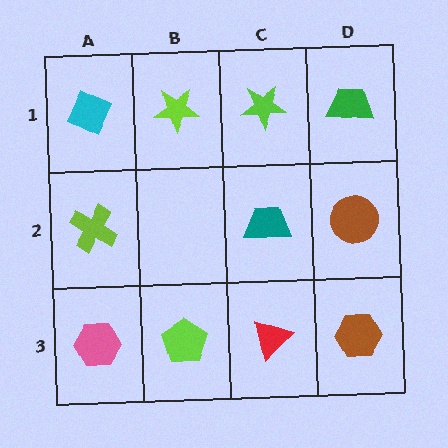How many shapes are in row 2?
3 shapes.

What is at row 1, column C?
A lime star.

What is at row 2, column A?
A lime cross.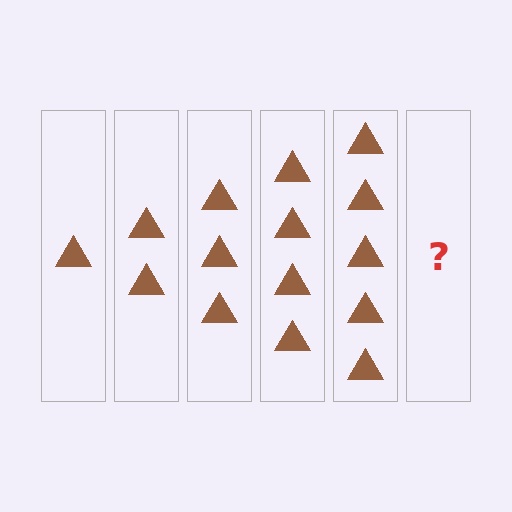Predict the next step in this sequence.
The next step is 6 triangles.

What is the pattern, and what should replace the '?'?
The pattern is that each step adds one more triangle. The '?' should be 6 triangles.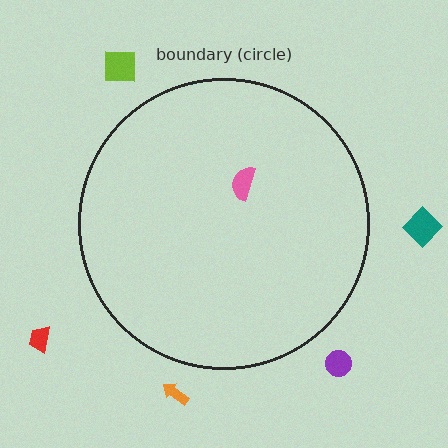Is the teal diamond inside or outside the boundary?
Outside.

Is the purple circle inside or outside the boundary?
Outside.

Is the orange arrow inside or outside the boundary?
Outside.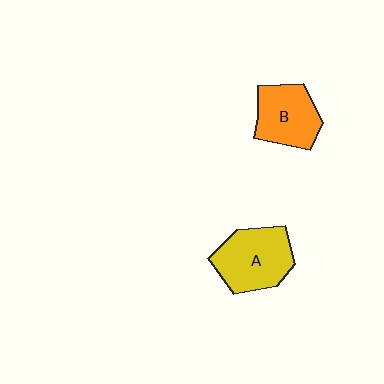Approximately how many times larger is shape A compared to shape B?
Approximately 1.2 times.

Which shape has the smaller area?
Shape B (orange).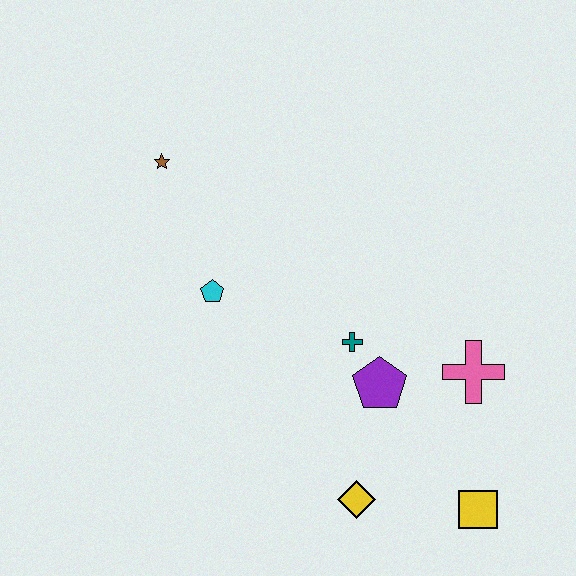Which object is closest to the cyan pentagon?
The brown star is closest to the cyan pentagon.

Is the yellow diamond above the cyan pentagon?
No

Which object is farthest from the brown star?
The yellow square is farthest from the brown star.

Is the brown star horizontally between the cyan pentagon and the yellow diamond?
No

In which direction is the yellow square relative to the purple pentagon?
The yellow square is below the purple pentagon.